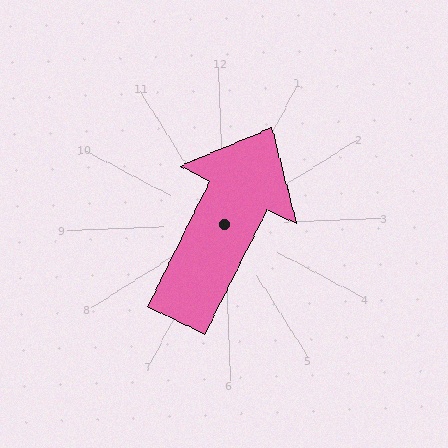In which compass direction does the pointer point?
Northeast.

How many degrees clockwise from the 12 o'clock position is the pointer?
Approximately 29 degrees.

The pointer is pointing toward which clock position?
Roughly 1 o'clock.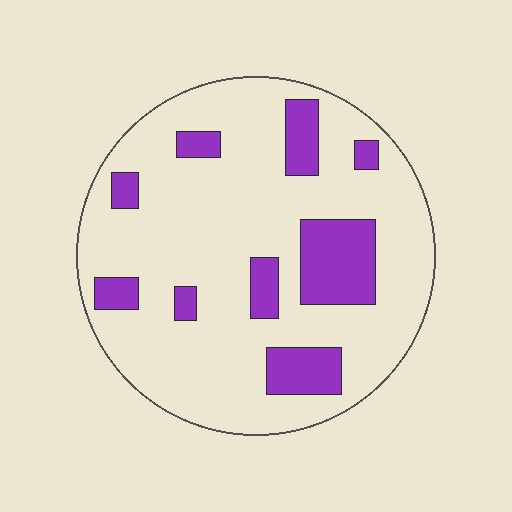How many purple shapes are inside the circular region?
9.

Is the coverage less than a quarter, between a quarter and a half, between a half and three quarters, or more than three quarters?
Less than a quarter.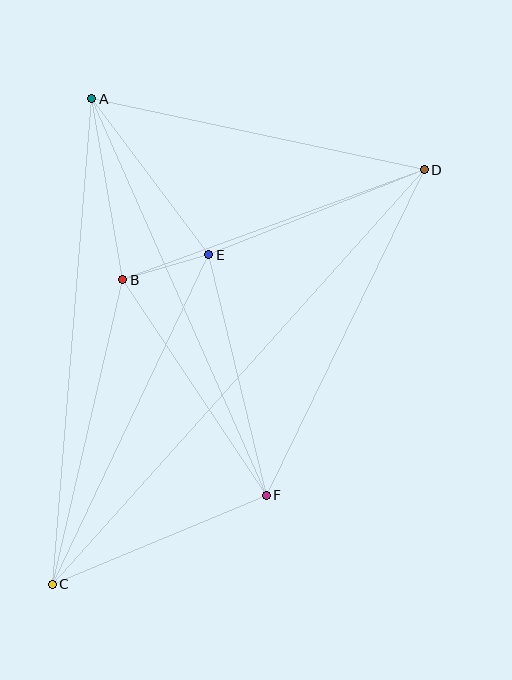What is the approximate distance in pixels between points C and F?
The distance between C and F is approximately 232 pixels.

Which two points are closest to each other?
Points B and E are closest to each other.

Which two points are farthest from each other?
Points C and D are farthest from each other.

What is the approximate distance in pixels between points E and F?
The distance between E and F is approximately 247 pixels.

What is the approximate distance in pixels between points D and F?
The distance between D and F is approximately 362 pixels.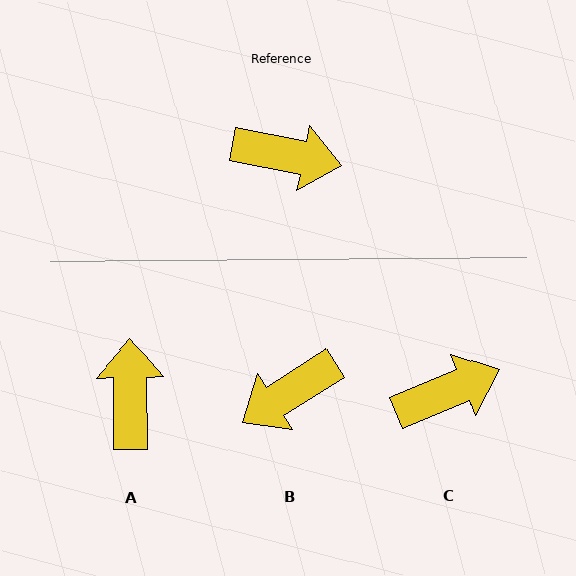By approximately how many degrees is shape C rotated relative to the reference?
Approximately 33 degrees counter-clockwise.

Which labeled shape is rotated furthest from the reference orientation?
B, about 136 degrees away.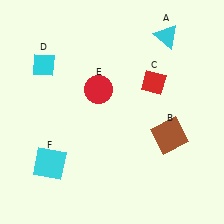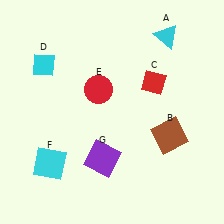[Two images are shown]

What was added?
A purple square (G) was added in Image 2.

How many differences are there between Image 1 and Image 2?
There is 1 difference between the two images.